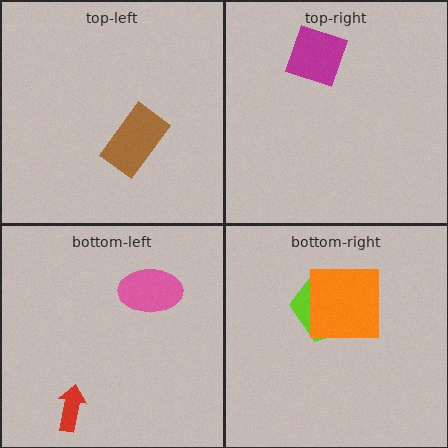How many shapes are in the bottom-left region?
2.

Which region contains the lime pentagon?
The bottom-right region.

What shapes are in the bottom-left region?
The pink ellipse, the red arrow.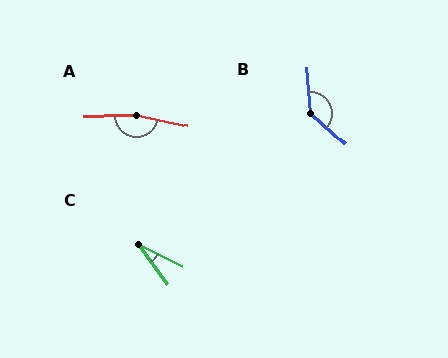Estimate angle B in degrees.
Approximately 137 degrees.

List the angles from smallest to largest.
C (27°), B (137°), A (167°).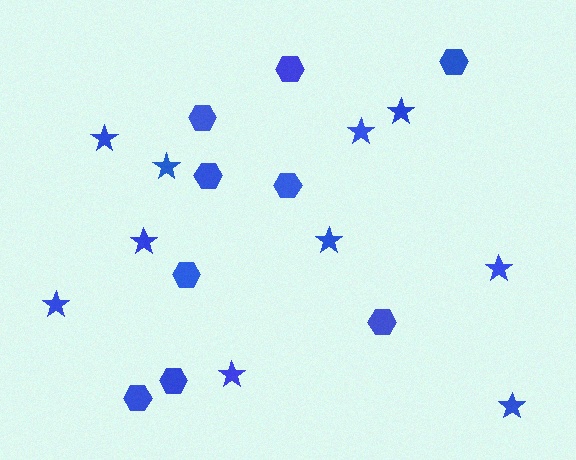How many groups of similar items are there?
There are 2 groups: one group of hexagons (9) and one group of stars (10).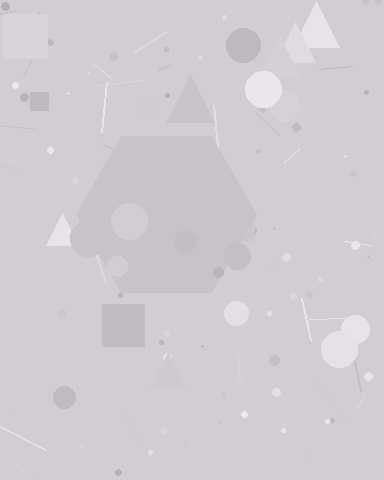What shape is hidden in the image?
A hexagon is hidden in the image.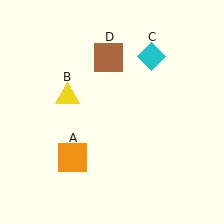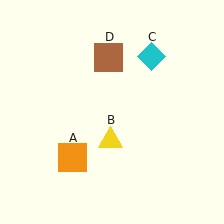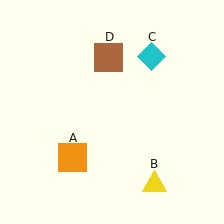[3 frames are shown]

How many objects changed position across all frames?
1 object changed position: yellow triangle (object B).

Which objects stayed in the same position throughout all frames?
Orange square (object A) and cyan diamond (object C) and brown square (object D) remained stationary.